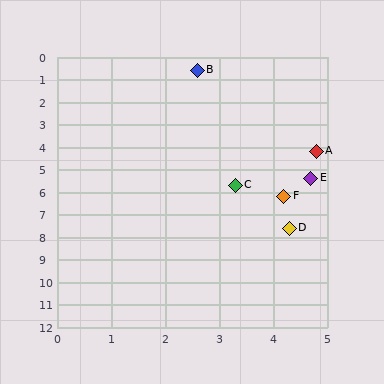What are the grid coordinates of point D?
Point D is at approximately (4.3, 7.6).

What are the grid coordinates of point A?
Point A is at approximately (4.8, 4.2).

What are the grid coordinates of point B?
Point B is at approximately (2.6, 0.6).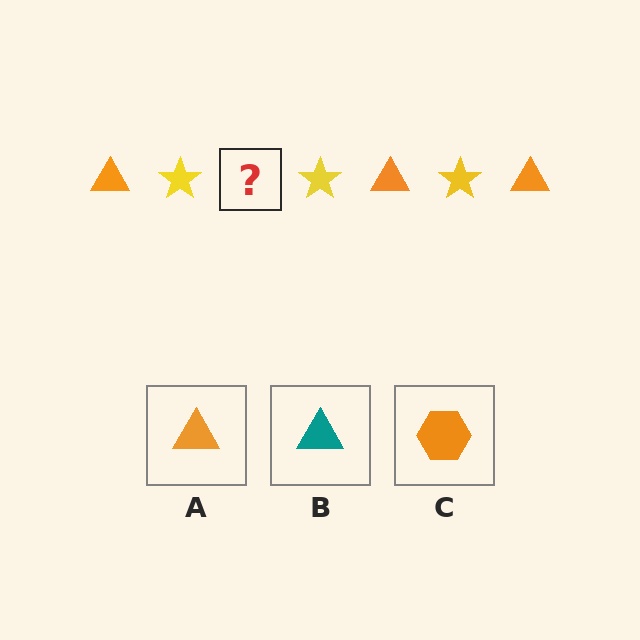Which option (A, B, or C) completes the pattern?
A.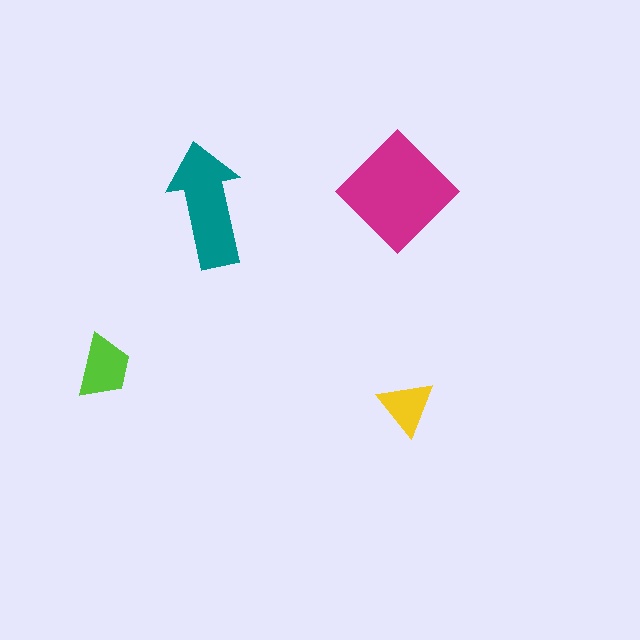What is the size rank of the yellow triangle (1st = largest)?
4th.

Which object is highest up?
The magenta diamond is topmost.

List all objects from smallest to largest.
The yellow triangle, the lime trapezoid, the teal arrow, the magenta diamond.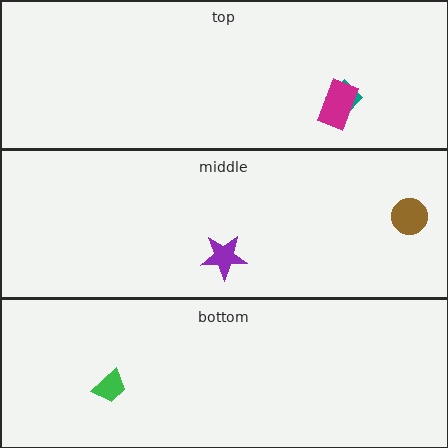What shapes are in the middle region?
The brown circle, the purple star.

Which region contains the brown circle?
The middle region.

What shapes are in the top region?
The teal diamond, the magenta rectangle.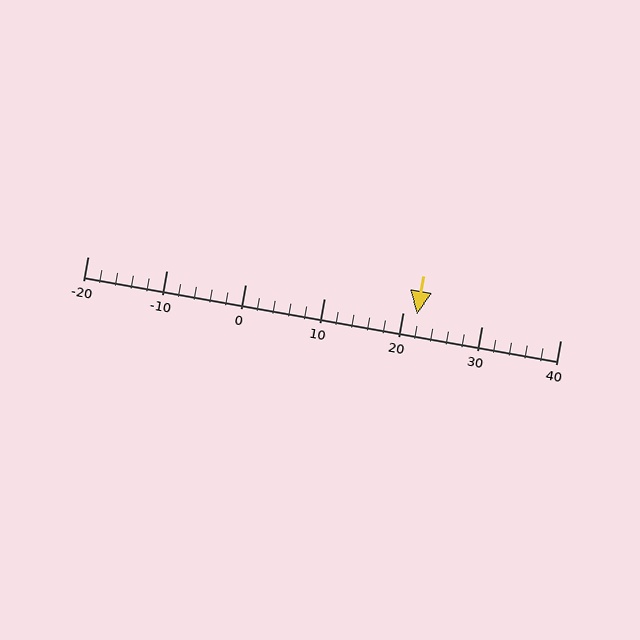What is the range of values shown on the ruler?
The ruler shows values from -20 to 40.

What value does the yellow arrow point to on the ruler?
The yellow arrow points to approximately 22.